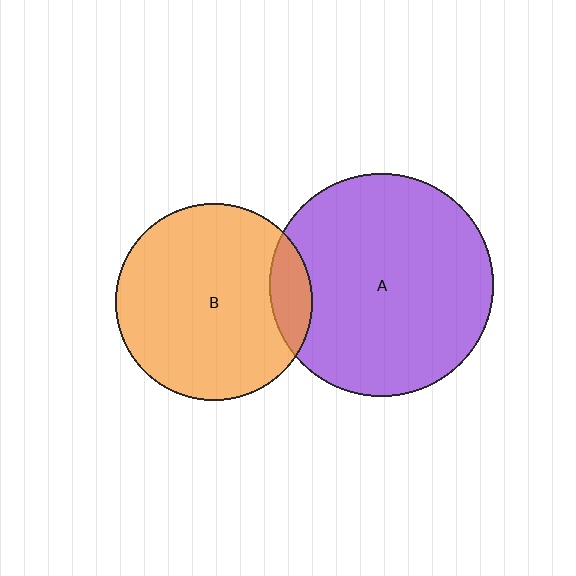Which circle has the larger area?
Circle A (purple).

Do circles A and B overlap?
Yes.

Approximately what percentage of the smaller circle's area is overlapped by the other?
Approximately 10%.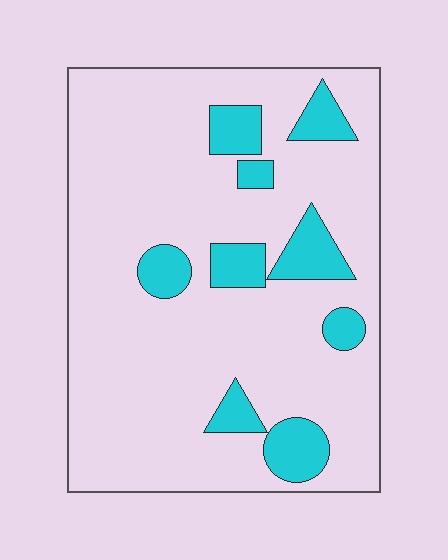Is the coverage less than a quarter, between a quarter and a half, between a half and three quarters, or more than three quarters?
Less than a quarter.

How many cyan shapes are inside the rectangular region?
9.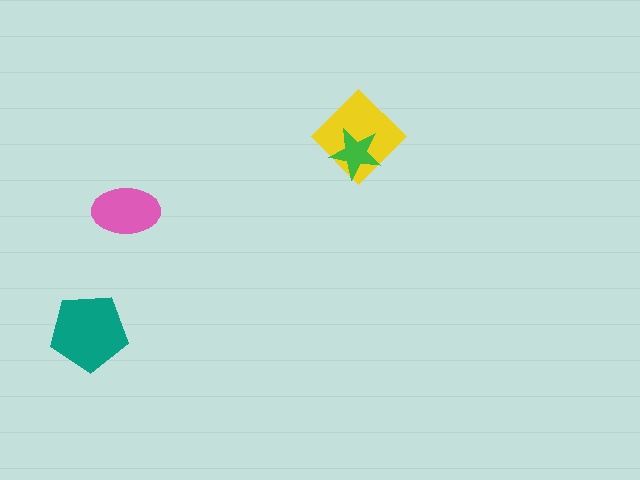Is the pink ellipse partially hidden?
No, no other shape covers it.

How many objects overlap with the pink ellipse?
0 objects overlap with the pink ellipse.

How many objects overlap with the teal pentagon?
0 objects overlap with the teal pentagon.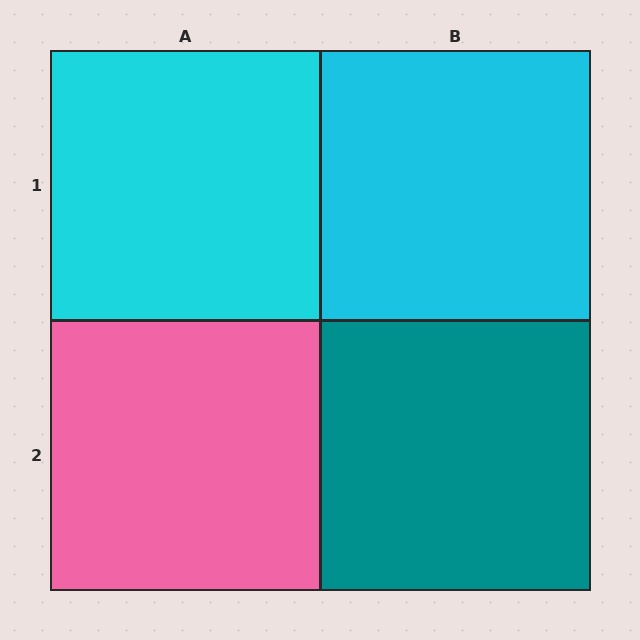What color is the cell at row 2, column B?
Teal.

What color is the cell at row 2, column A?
Pink.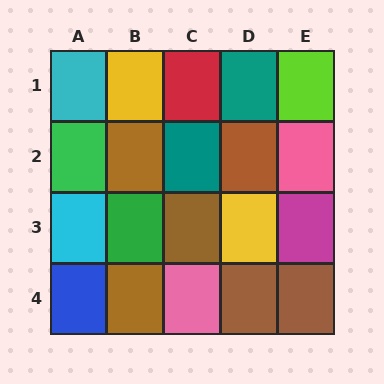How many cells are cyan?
2 cells are cyan.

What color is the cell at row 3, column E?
Magenta.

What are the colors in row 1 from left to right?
Cyan, yellow, red, teal, lime.